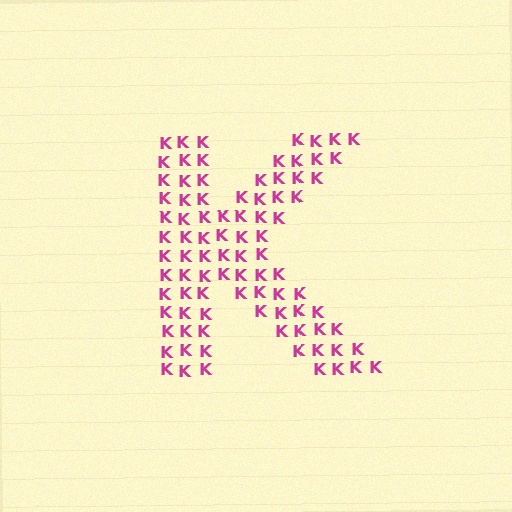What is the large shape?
The large shape is the letter K.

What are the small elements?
The small elements are letter K's.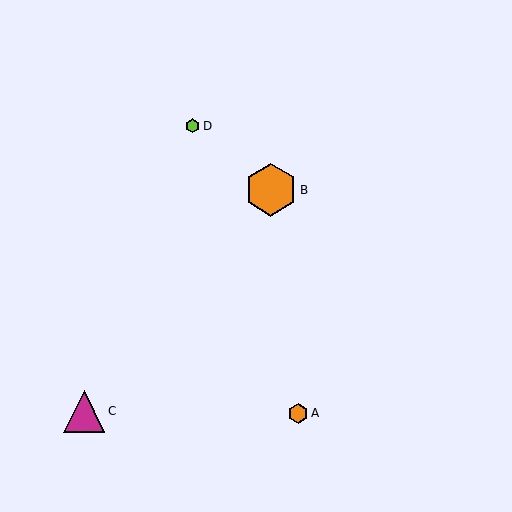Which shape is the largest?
The orange hexagon (labeled B) is the largest.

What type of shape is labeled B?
Shape B is an orange hexagon.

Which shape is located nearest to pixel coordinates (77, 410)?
The magenta triangle (labeled C) at (84, 411) is nearest to that location.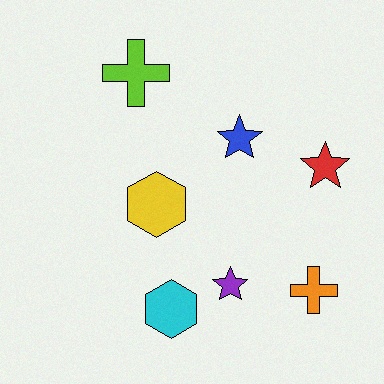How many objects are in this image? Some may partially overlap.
There are 7 objects.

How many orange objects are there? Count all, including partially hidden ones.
There is 1 orange object.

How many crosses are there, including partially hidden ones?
There are 2 crosses.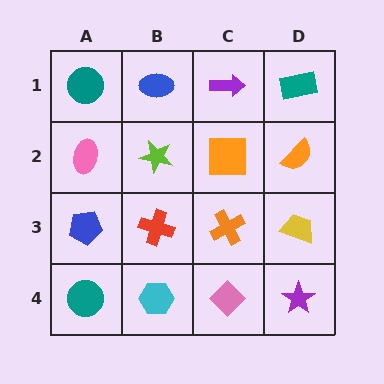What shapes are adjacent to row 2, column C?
A purple arrow (row 1, column C), an orange cross (row 3, column C), a lime star (row 2, column B), an orange semicircle (row 2, column D).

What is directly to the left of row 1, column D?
A purple arrow.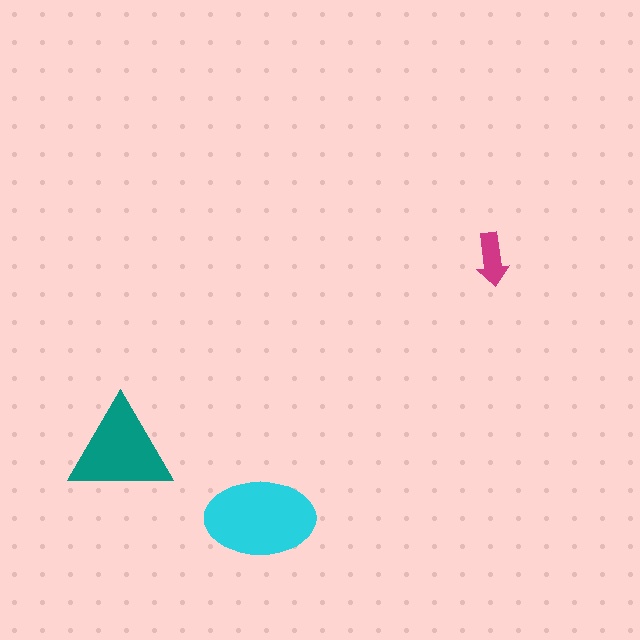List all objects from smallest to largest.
The magenta arrow, the teal triangle, the cyan ellipse.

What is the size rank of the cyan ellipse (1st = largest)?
1st.